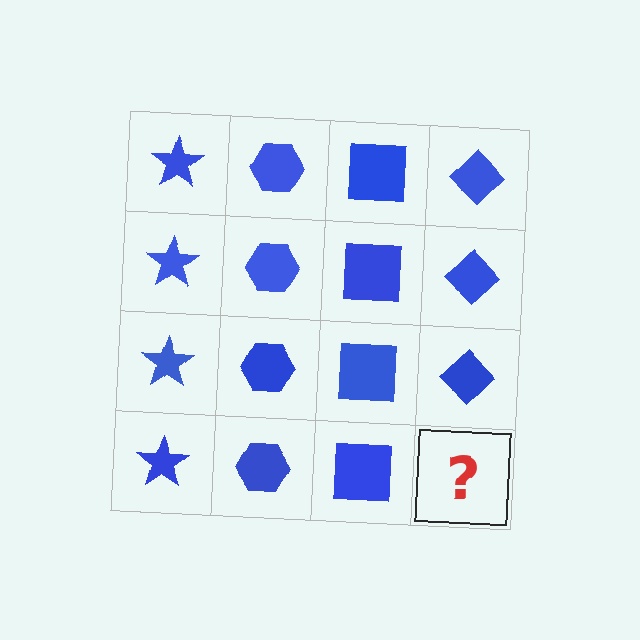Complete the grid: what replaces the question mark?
The question mark should be replaced with a blue diamond.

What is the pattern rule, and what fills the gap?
The rule is that each column has a consistent shape. The gap should be filled with a blue diamond.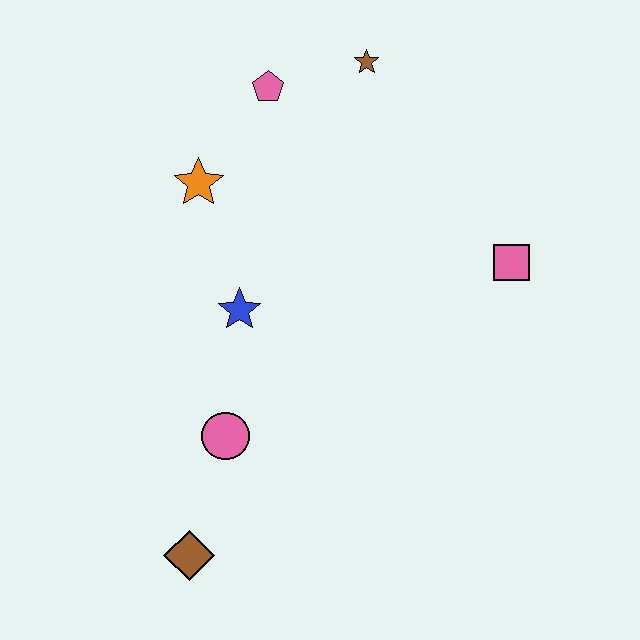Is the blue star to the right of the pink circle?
Yes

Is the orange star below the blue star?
No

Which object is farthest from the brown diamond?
The brown star is farthest from the brown diamond.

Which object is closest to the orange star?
The pink pentagon is closest to the orange star.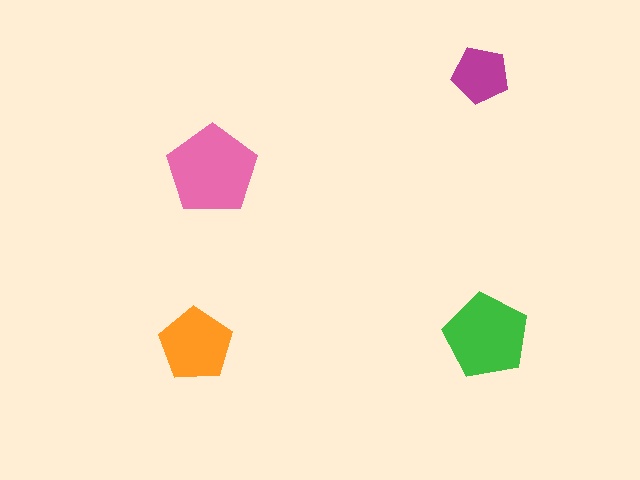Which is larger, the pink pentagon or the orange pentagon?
The pink one.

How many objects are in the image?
There are 4 objects in the image.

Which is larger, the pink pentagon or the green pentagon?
The pink one.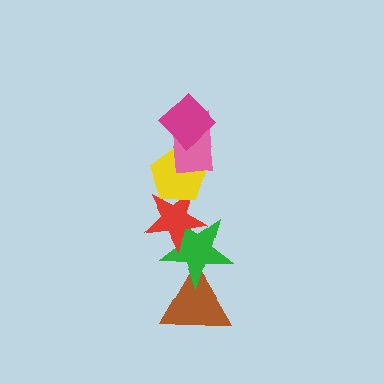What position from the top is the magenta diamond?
The magenta diamond is 1st from the top.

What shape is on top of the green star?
The red star is on top of the green star.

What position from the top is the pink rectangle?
The pink rectangle is 2nd from the top.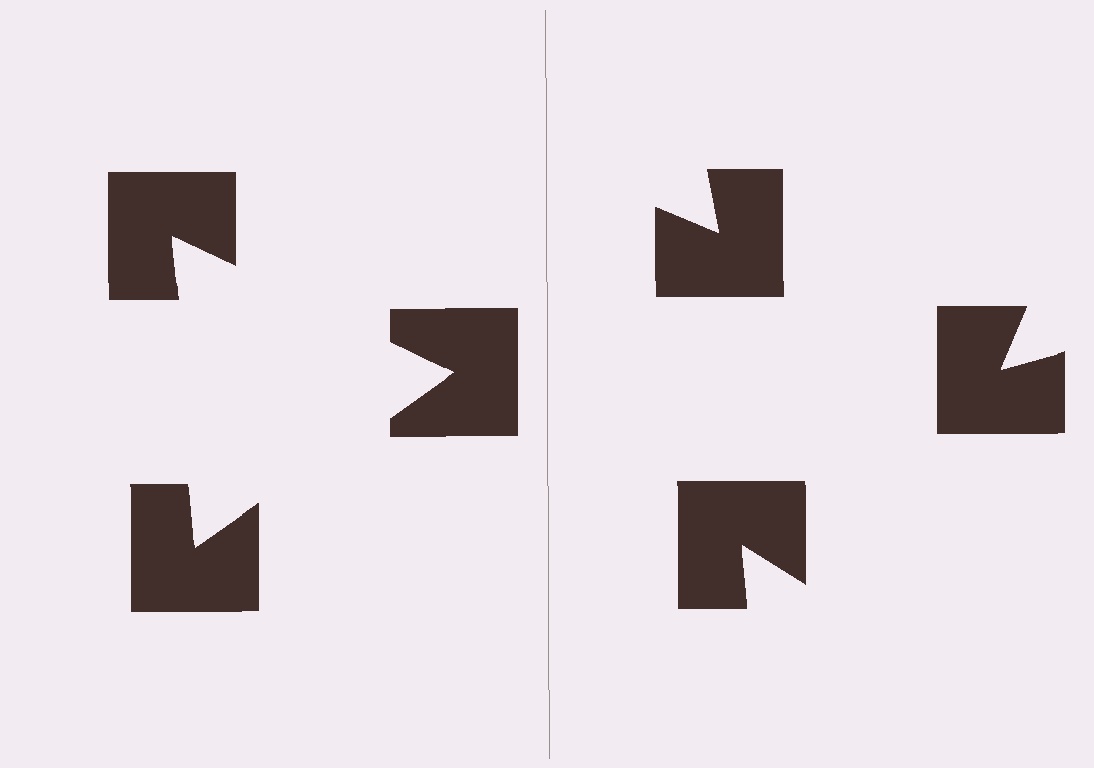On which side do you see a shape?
An illusory triangle appears on the left side. On the right side the wedge cuts are rotated, so no coherent shape forms.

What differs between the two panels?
The notched squares are positioned identically on both sides; only the wedge orientations differ. On the left they align to a triangle; on the right they are misaligned.